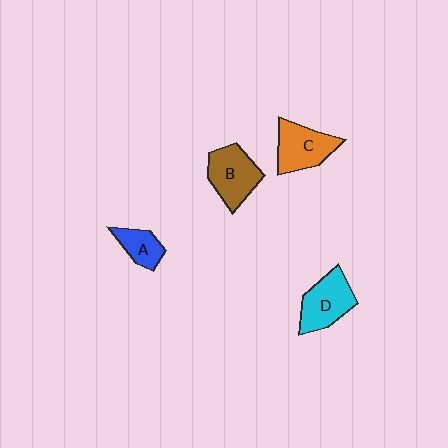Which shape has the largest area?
Shape B (brown).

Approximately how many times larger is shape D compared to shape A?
Approximately 1.7 times.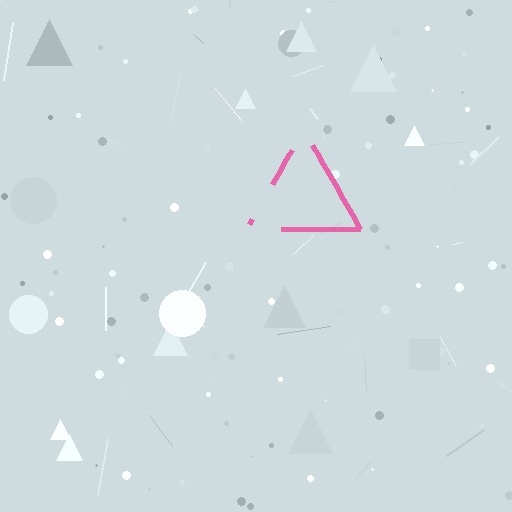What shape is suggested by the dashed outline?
The dashed outline suggests a triangle.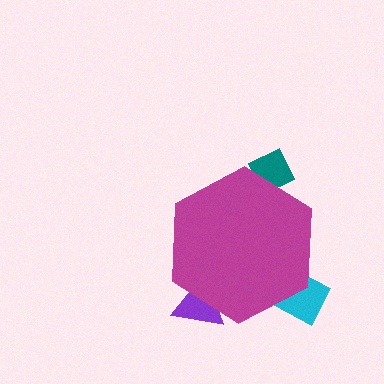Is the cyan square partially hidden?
Yes, the cyan square is partially hidden behind the magenta hexagon.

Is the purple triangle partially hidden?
Yes, the purple triangle is partially hidden behind the magenta hexagon.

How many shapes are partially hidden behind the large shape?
3 shapes are partially hidden.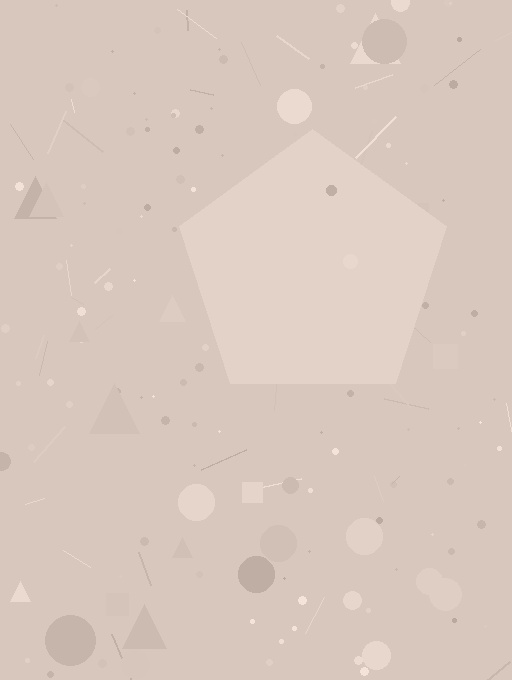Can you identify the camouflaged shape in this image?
The camouflaged shape is a pentagon.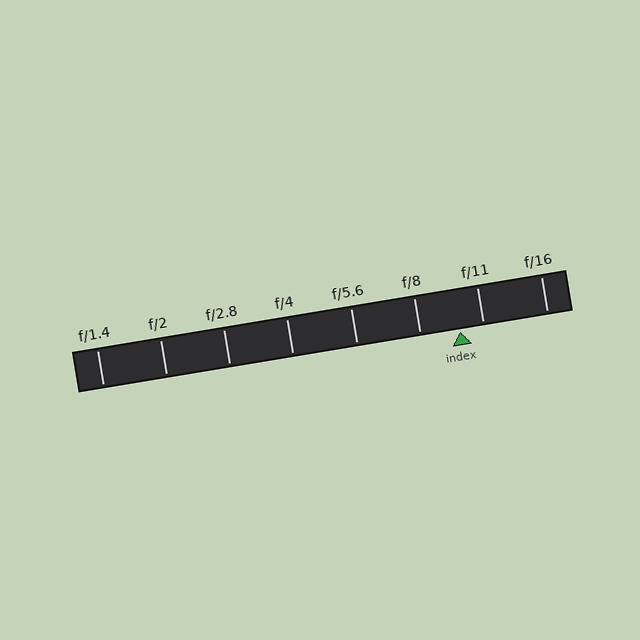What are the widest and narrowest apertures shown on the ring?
The widest aperture shown is f/1.4 and the narrowest is f/16.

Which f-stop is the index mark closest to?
The index mark is closest to f/11.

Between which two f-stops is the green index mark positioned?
The index mark is between f/8 and f/11.